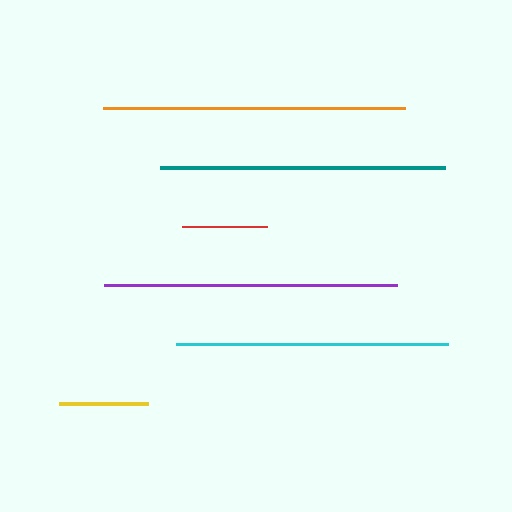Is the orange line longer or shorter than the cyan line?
The orange line is longer than the cyan line.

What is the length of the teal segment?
The teal segment is approximately 285 pixels long.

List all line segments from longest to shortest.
From longest to shortest: orange, purple, teal, cyan, yellow, red.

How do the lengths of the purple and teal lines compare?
The purple and teal lines are approximately the same length.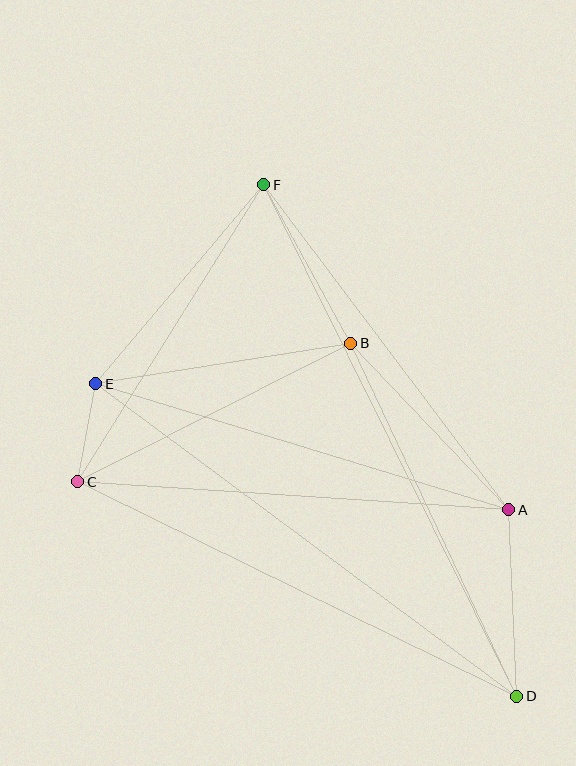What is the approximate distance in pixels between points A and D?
The distance between A and D is approximately 187 pixels.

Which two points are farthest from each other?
Points D and F are farthest from each other.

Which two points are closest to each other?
Points C and E are closest to each other.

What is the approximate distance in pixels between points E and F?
The distance between E and F is approximately 261 pixels.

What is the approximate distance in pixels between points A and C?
The distance between A and C is approximately 432 pixels.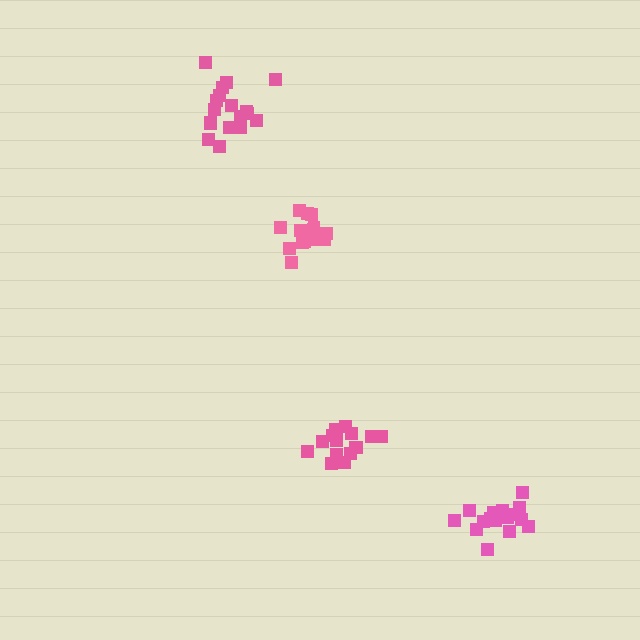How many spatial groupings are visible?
There are 4 spatial groupings.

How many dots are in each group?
Group 1: 18 dots, Group 2: 16 dots, Group 3: 15 dots, Group 4: 17 dots (66 total).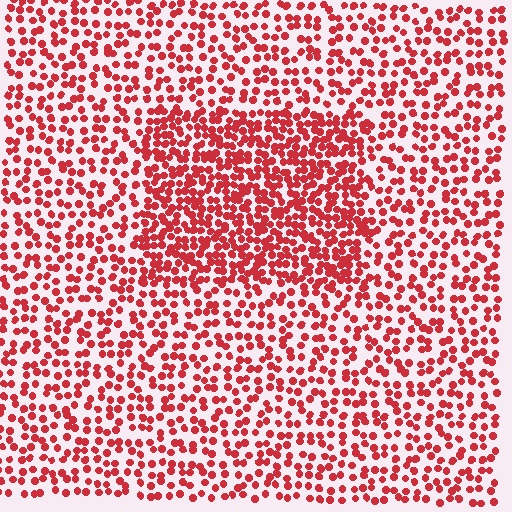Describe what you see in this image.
The image contains small red elements arranged at two different densities. A rectangle-shaped region is visible where the elements are more densely packed than the surrounding area.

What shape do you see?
I see a rectangle.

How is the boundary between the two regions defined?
The boundary is defined by a change in element density (approximately 1.8x ratio). All elements are the same color, size, and shape.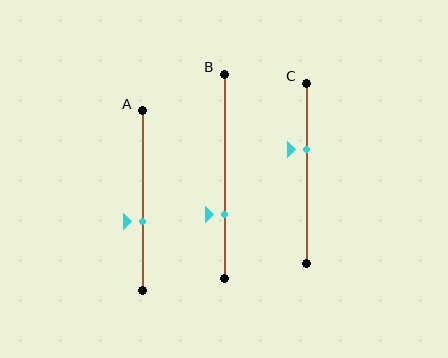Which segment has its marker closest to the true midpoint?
Segment A has its marker closest to the true midpoint.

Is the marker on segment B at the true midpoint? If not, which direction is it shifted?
No, the marker on segment B is shifted downward by about 19% of the segment length.